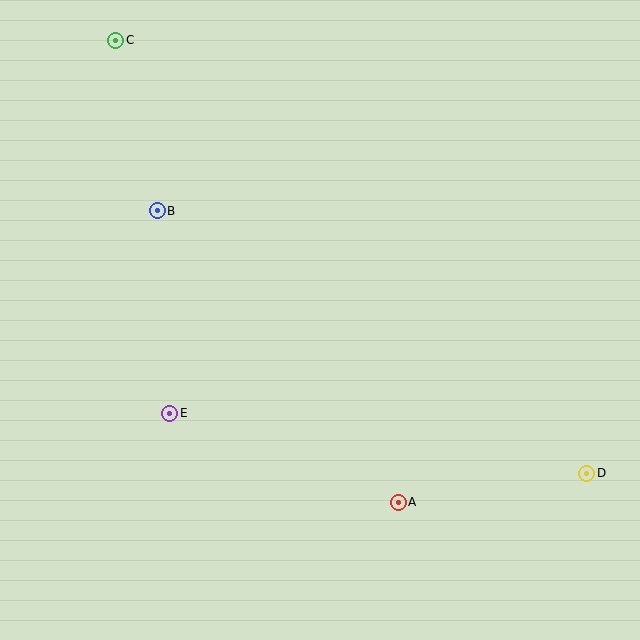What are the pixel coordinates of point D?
Point D is at (587, 473).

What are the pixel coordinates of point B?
Point B is at (157, 211).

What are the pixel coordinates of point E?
Point E is at (170, 413).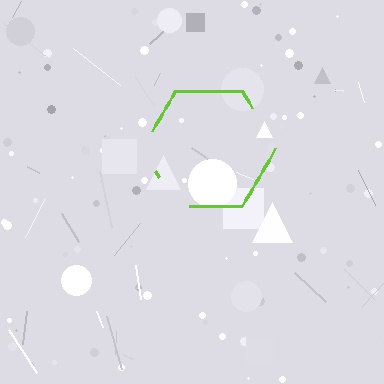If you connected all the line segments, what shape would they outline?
They would outline a hexagon.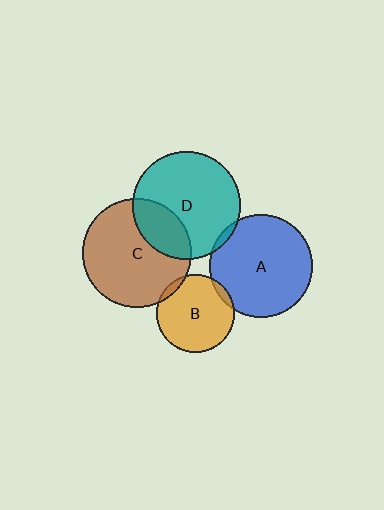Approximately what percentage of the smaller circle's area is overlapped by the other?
Approximately 5%.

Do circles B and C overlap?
Yes.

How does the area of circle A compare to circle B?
Approximately 1.8 times.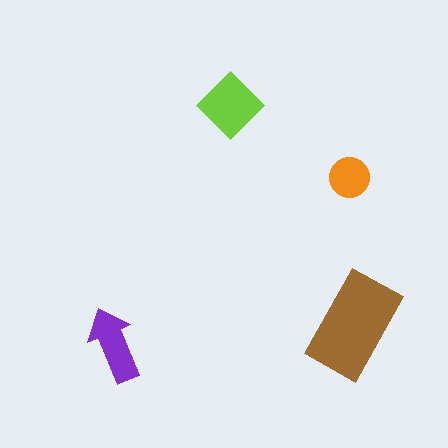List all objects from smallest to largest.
The orange circle, the purple arrow, the lime diamond, the brown rectangle.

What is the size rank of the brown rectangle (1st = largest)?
1st.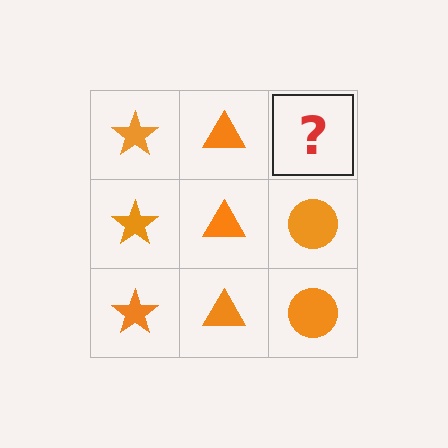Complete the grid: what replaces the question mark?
The question mark should be replaced with an orange circle.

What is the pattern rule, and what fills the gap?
The rule is that each column has a consistent shape. The gap should be filled with an orange circle.